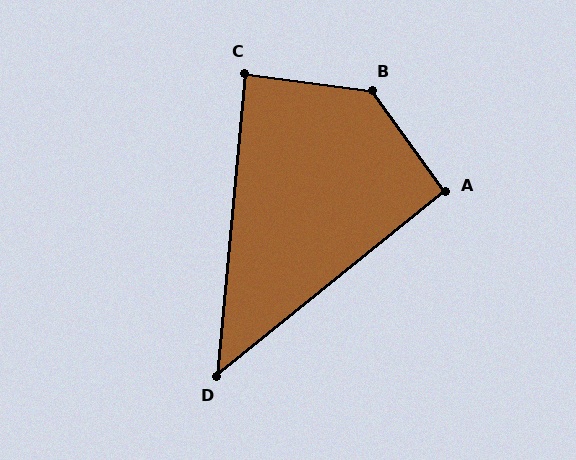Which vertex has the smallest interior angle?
D, at approximately 46 degrees.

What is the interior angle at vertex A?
Approximately 93 degrees (approximately right).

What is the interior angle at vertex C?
Approximately 87 degrees (approximately right).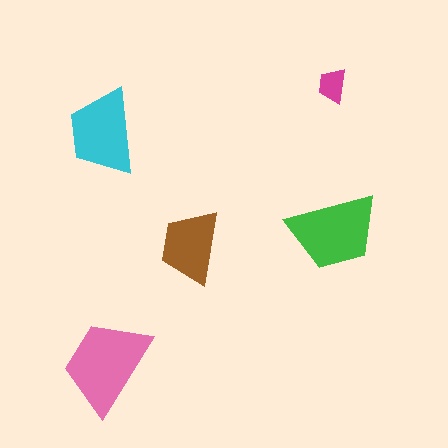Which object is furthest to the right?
The green trapezoid is rightmost.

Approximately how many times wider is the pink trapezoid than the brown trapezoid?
About 1.5 times wider.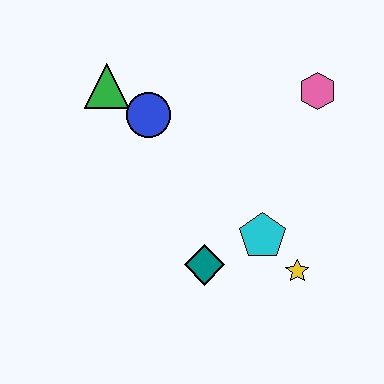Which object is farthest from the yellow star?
The green triangle is farthest from the yellow star.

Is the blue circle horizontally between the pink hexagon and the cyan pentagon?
No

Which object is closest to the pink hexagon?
The cyan pentagon is closest to the pink hexagon.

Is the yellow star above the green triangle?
No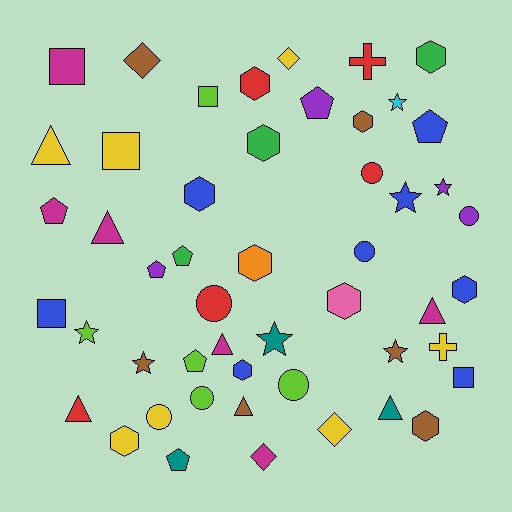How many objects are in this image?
There are 50 objects.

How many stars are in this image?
There are 7 stars.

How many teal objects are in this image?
There are 3 teal objects.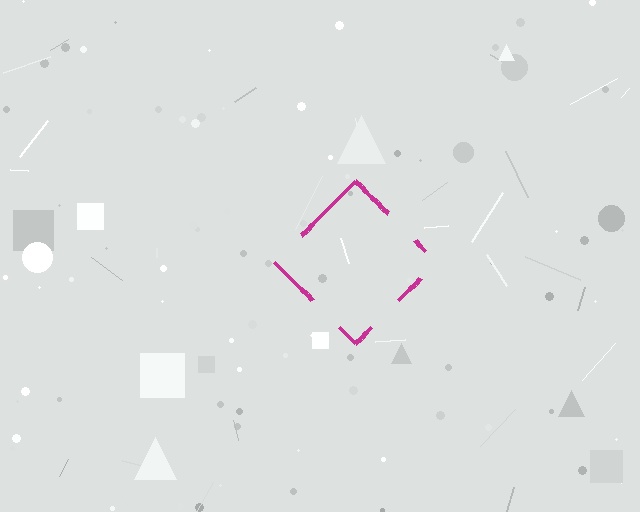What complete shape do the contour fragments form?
The contour fragments form a diamond.